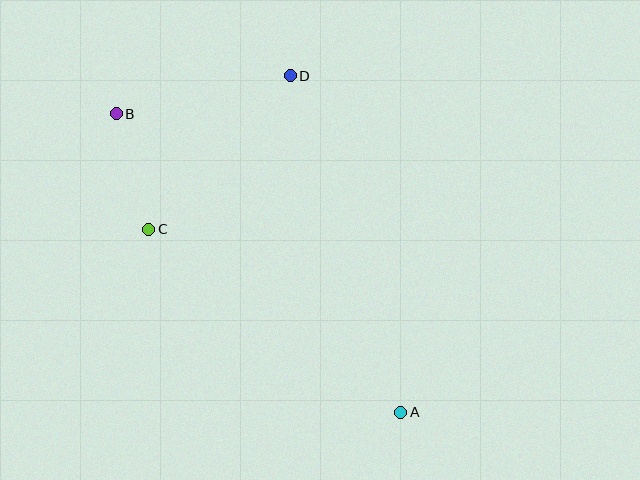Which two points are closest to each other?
Points B and C are closest to each other.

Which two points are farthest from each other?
Points A and B are farthest from each other.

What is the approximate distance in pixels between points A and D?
The distance between A and D is approximately 354 pixels.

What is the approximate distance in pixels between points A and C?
The distance between A and C is approximately 312 pixels.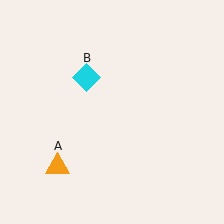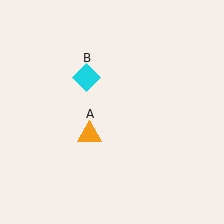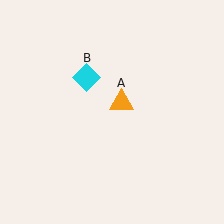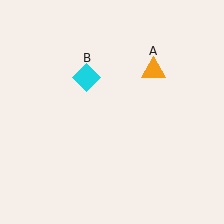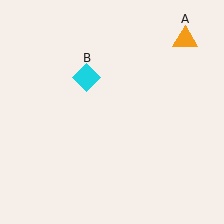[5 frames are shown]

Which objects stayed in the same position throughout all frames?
Cyan diamond (object B) remained stationary.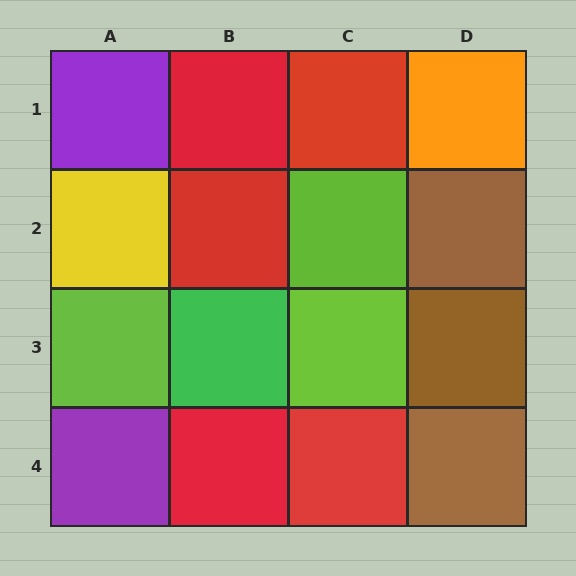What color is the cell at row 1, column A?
Purple.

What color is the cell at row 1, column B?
Red.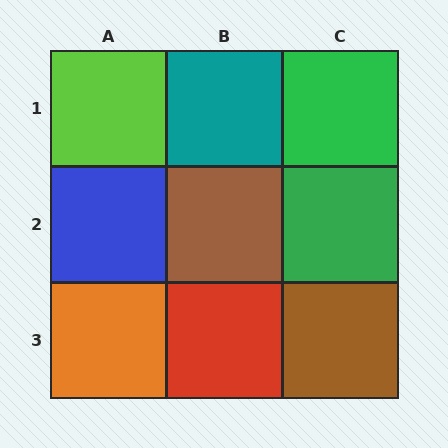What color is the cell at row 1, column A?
Lime.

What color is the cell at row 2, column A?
Blue.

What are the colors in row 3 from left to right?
Orange, red, brown.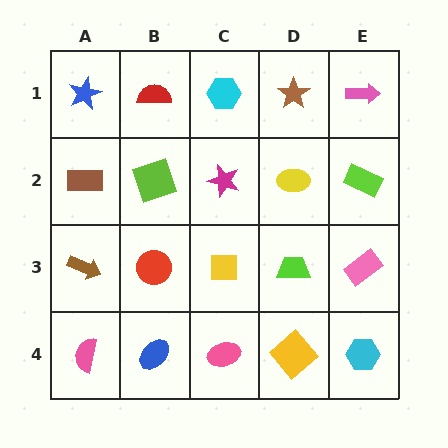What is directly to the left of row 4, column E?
A yellow diamond.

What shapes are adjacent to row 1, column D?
A yellow ellipse (row 2, column D), a cyan hexagon (row 1, column C), a pink arrow (row 1, column E).